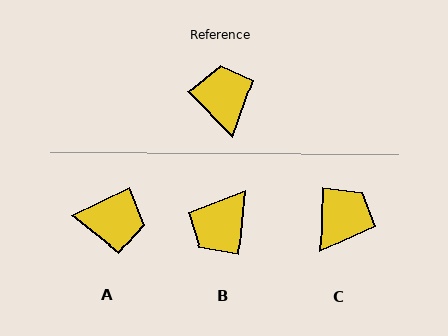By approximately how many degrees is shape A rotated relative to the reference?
Approximately 109 degrees clockwise.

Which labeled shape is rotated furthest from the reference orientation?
B, about 130 degrees away.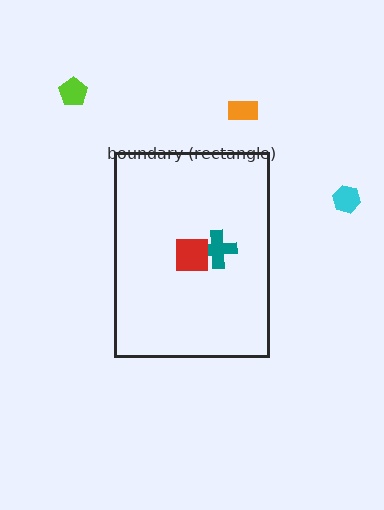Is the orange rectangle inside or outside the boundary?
Outside.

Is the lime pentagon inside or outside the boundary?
Outside.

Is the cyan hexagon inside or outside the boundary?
Outside.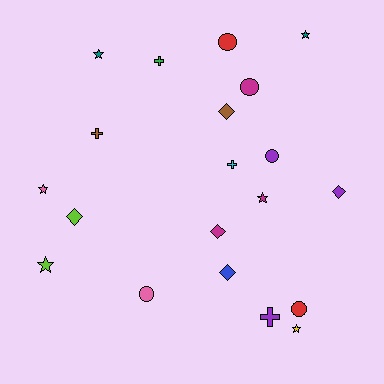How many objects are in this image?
There are 20 objects.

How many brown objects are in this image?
There are 2 brown objects.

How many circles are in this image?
There are 5 circles.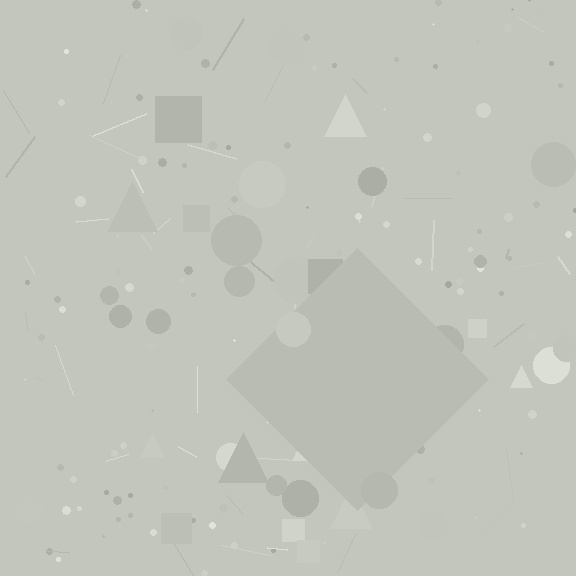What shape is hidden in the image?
A diamond is hidden in the image.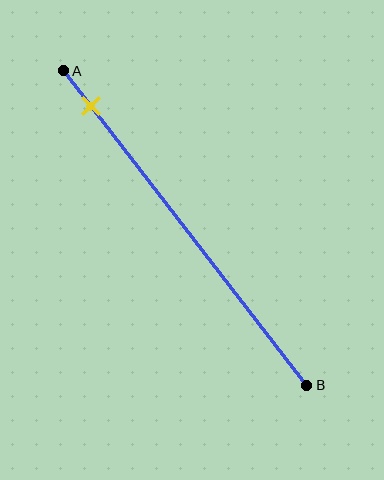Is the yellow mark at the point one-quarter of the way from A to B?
No, the mark is at about 10% from A, not at the 25% one-quarter point.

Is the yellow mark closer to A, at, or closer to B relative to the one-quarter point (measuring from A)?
The yellow mark is closer to point A than the one-quarter point of segment AB.